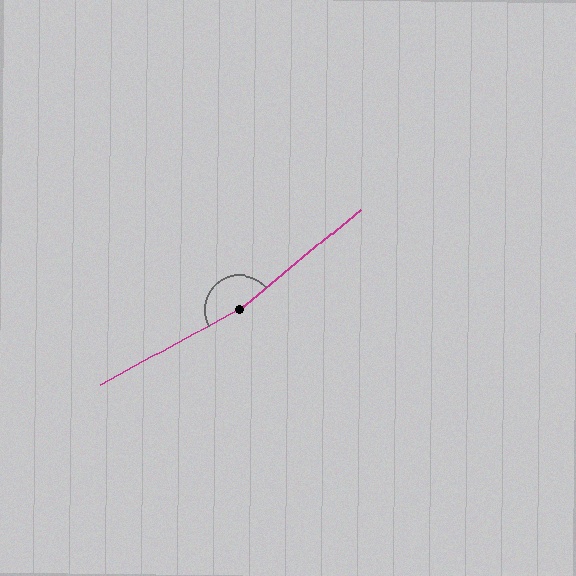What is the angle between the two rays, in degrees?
Approximately 169 degrees.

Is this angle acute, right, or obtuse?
It is obtuse.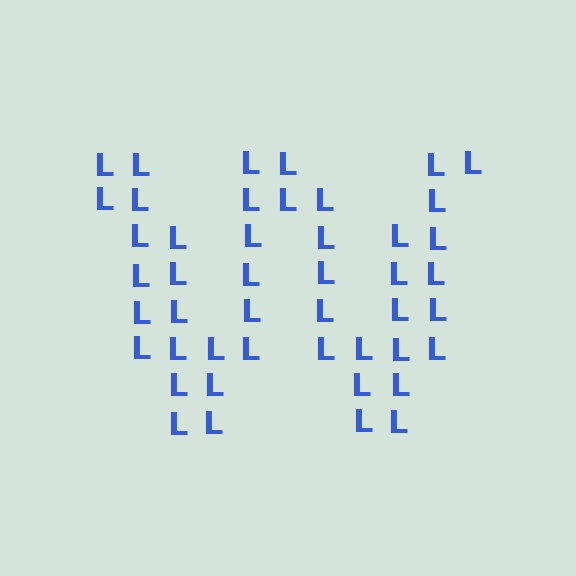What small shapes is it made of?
It is made of small letter L's.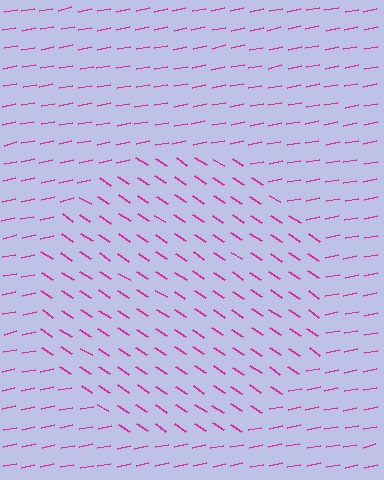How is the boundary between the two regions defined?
The boundary is defined purely by a change in line orientation (approximately 45 degrees difference). All lines are the same color and thickness.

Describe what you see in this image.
The image is filled with small magenta line segments. A circle region in the image has lines oriented differently from the surrounding lines, creating a visible texture boundary.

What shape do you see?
I see a circle.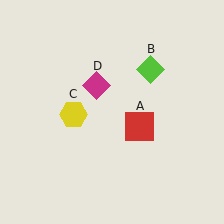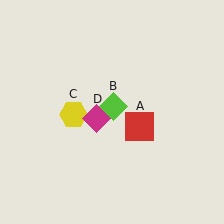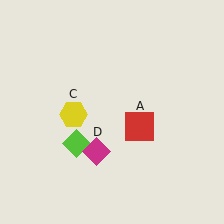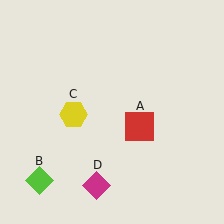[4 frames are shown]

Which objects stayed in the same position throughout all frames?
Red square (object A) and yellow hexagon (object C) remained stationary.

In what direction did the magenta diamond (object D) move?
The magenta diamond (object D) moved down.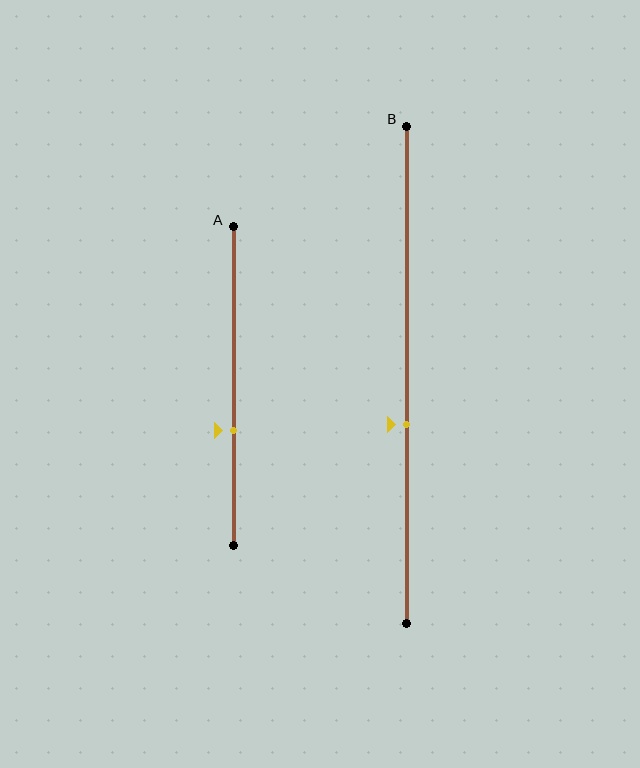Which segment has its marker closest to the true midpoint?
Segment B has its marker closest to the true midpoint.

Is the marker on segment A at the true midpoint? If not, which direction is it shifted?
No, the marker on segment A is shifted downward by about 14% of the segment length.